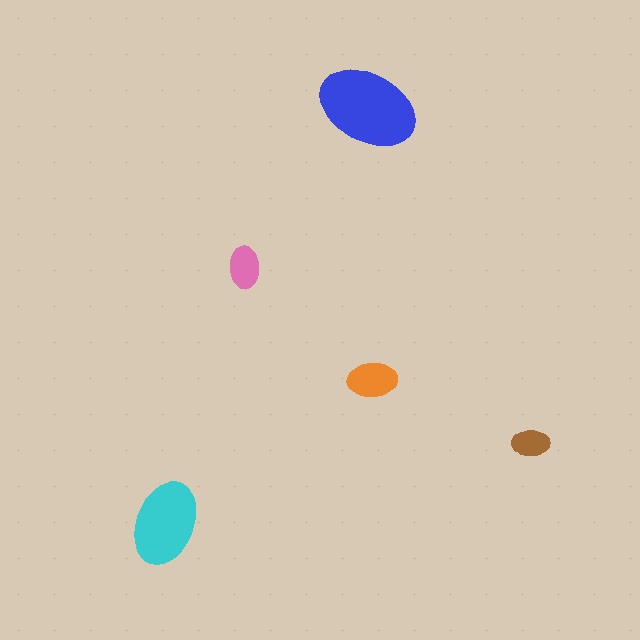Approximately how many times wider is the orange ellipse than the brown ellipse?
About 1.5 times wider.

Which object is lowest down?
The cyan ellipse is bottommost.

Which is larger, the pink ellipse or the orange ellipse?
The orange one.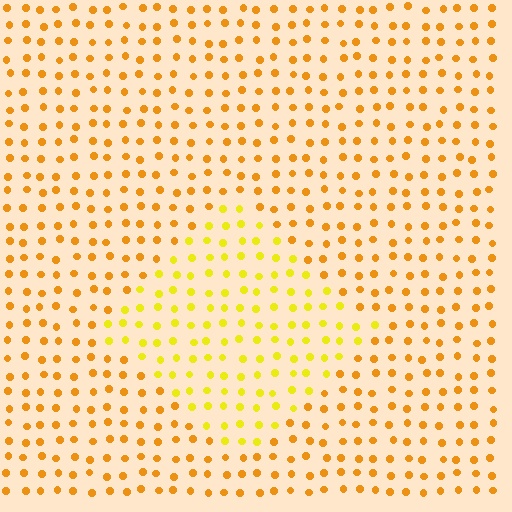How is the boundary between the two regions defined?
The boundary is defined purely by a slight shift in hue (about 26 degrees). Spacing, size, and orientation are identical on both sides.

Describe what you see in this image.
The image is filled with small orange elements in a uniform arrangement. A diamond-shaped region is visible where the elements are tinted to a slightly different hue, forming a subtle color boundary.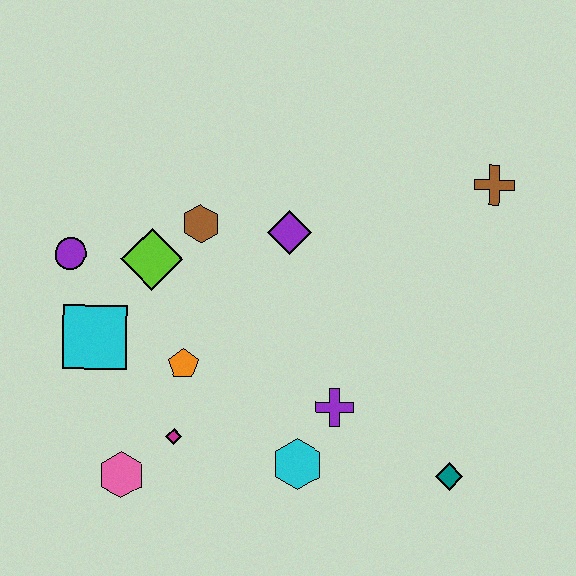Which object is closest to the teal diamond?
The purple cross is closest to the teal diamond.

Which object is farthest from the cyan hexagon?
The brown cross is farthest from the cyan hexagon.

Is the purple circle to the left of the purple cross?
Yes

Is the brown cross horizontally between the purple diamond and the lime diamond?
No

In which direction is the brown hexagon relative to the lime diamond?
The brown hexagon is to the right of the lime diamond.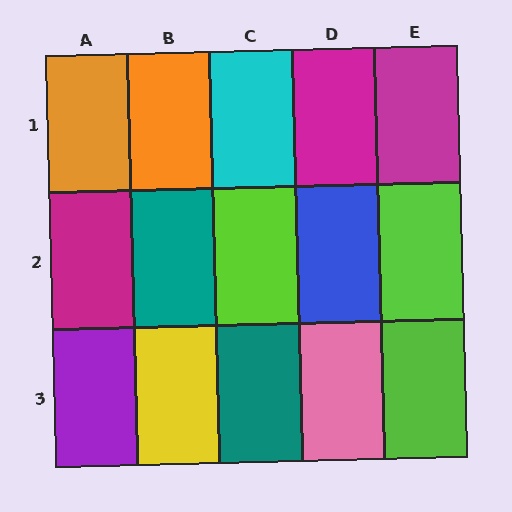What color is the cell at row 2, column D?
Blue.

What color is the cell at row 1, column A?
Orange.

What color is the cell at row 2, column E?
Lime.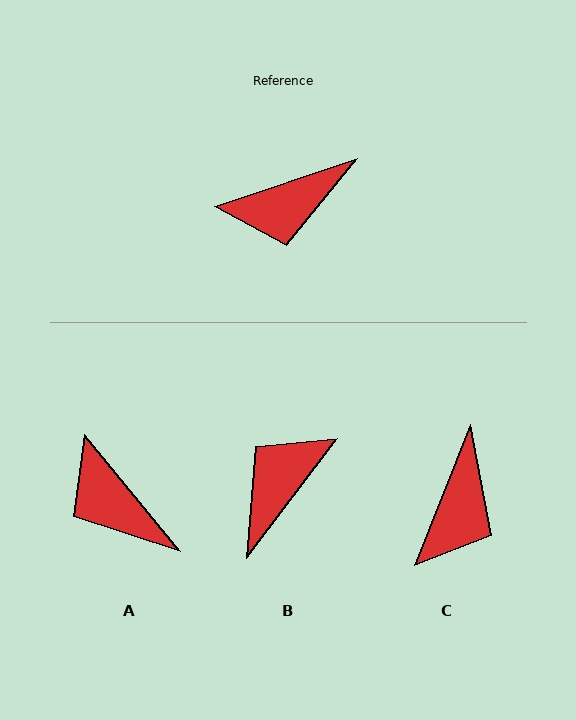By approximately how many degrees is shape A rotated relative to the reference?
Approximately 69 degrees clockwise.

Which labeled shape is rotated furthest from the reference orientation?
B, about 145 degrees away.